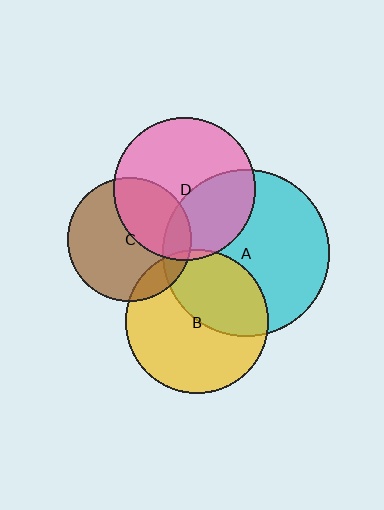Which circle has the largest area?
Circle A (cyan).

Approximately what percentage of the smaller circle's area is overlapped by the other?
Approximately 40%.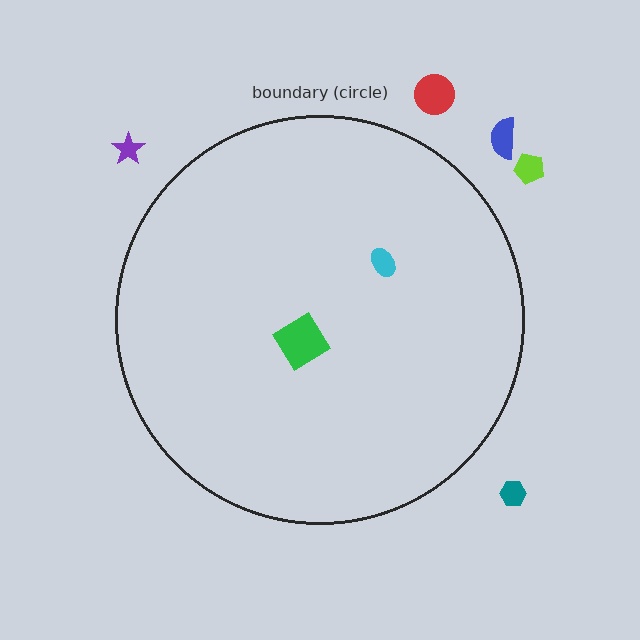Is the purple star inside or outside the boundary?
Outside.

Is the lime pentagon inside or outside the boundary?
Outside.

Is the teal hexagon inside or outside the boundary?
Outside.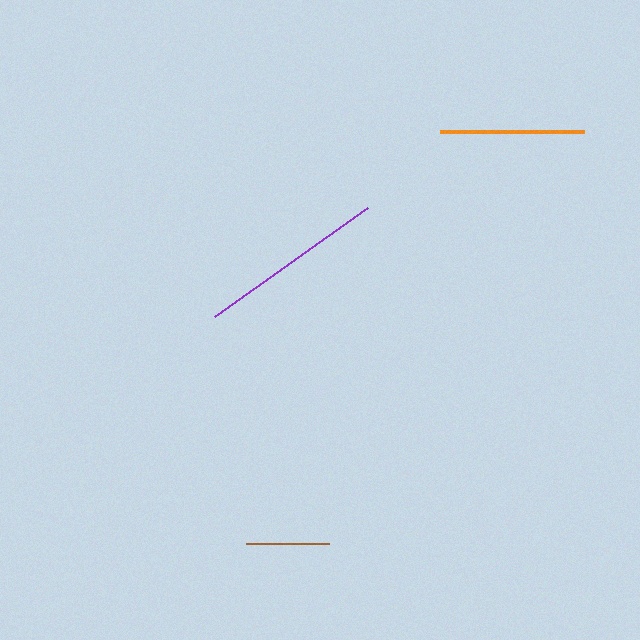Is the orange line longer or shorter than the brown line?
The orange line is longer than the brown line.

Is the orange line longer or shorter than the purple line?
The purple line is longer than the orange line.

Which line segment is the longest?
The purple line is the longest at approximately 187 pixels.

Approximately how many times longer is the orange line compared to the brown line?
The orange line is approximately 1.7 times the length of the brown line.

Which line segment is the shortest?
The brown line is the shortest at approximately 83 pixels.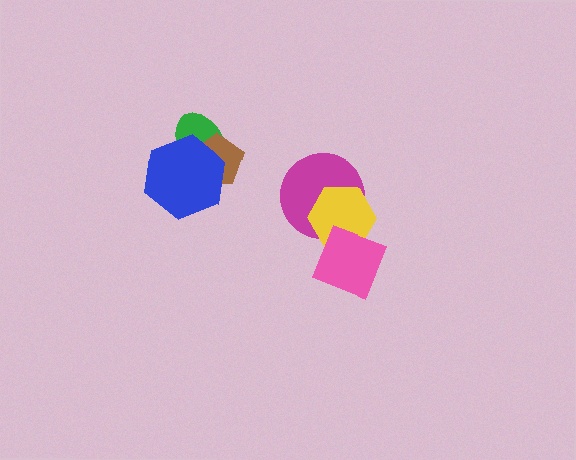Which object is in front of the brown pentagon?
The blue hexagon is in front of the brown pentagon.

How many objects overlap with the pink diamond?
2 objects overlap with the pink diamond.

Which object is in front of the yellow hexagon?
The pink diamond is in front of the yellow hexagon.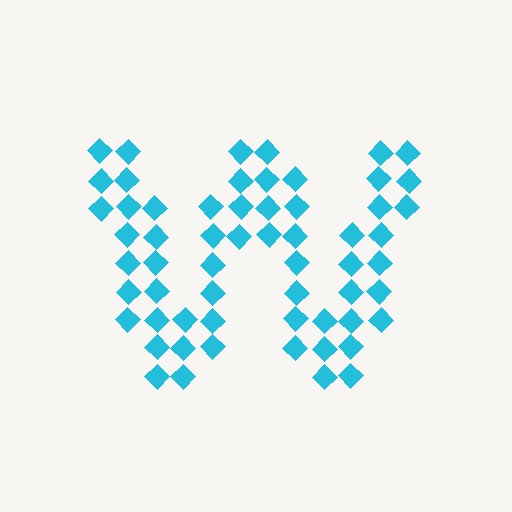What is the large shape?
The large shape is the letter W.